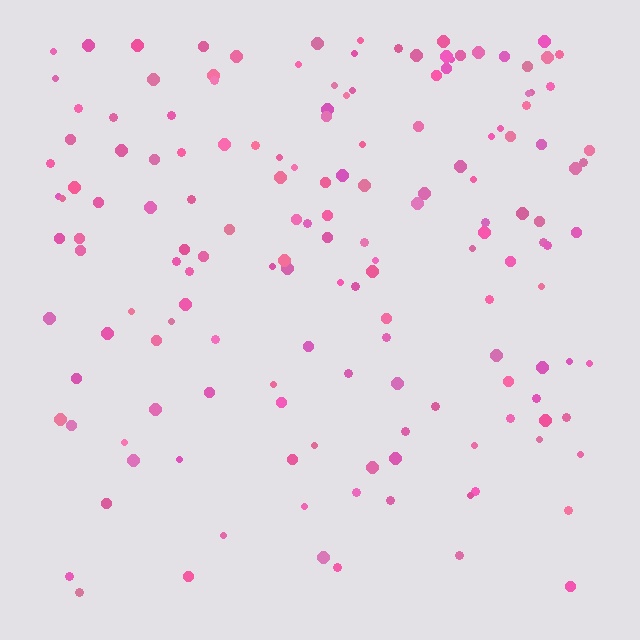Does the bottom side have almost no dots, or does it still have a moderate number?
Still a moderate number, just noticeably fewer than the top.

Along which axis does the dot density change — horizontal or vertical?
Vertical.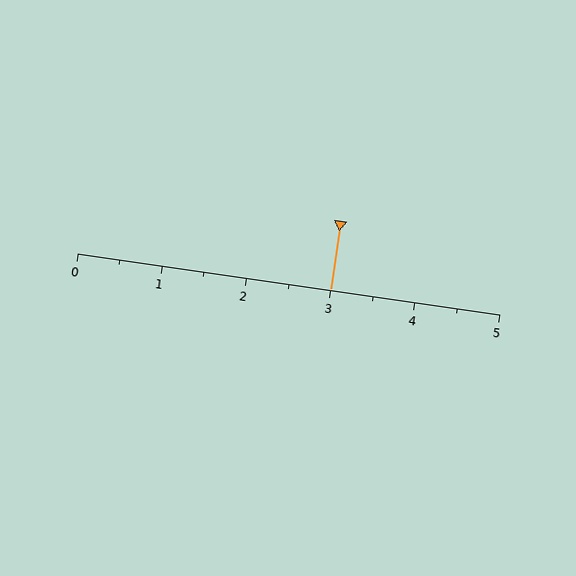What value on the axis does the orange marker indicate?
The marker indicates approximately 3.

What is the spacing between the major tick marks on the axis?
The major ticks are spaced 1 apart.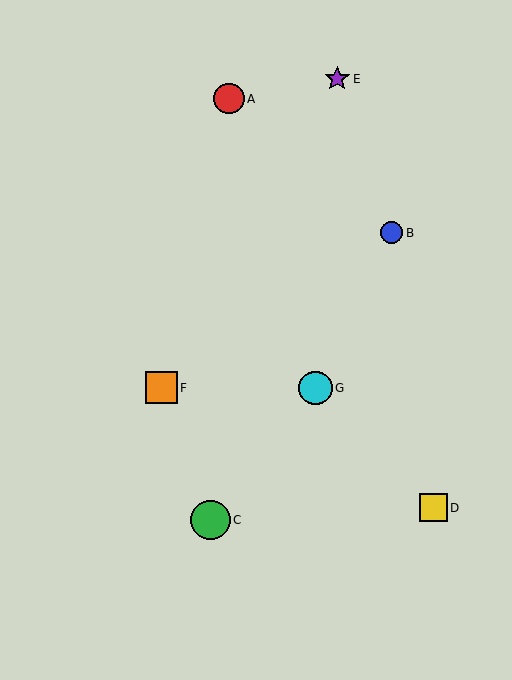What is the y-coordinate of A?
Object A is at y≈99.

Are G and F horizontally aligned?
Yes, both are at y≈388.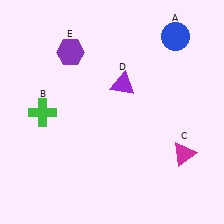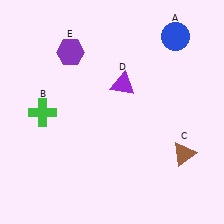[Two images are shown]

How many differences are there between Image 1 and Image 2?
There is 1 difference between the two images.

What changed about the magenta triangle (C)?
In Image 1, C is magenta. In Image 2, it changed to brown.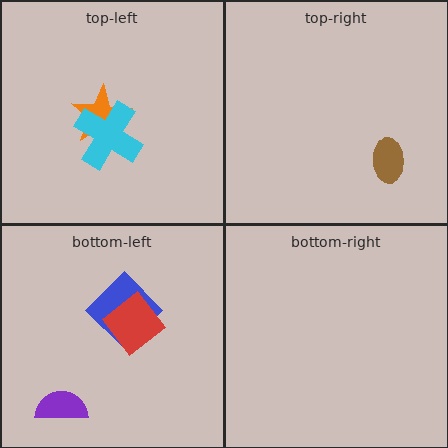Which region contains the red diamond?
The bottom-left region.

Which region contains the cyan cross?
The top-left region.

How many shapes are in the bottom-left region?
3.